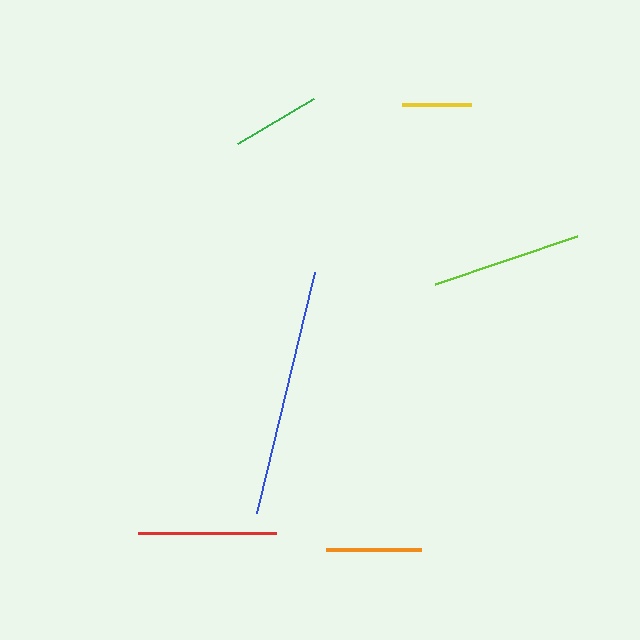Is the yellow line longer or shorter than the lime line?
The lime line is longer than the yellow line.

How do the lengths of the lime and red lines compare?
The lime and red lines are approximately the same length.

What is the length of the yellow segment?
The yellow segment is approximately 70 pixels long.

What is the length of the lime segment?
The lime segment is approximately 150 pixels long.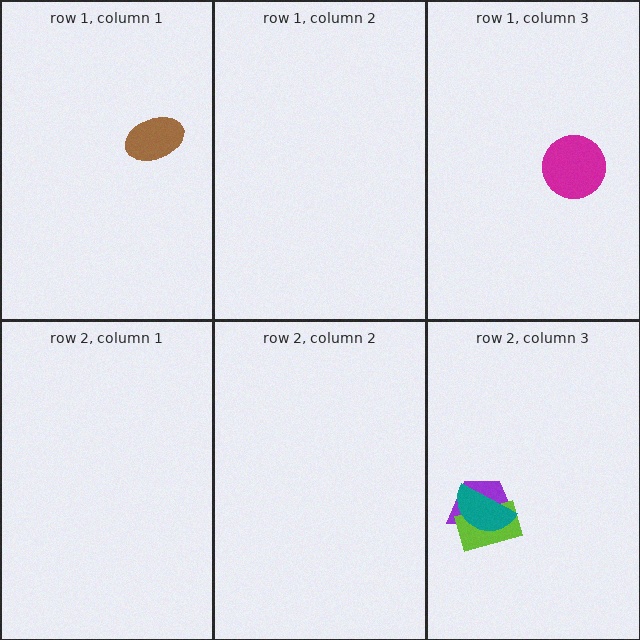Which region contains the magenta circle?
The row 1, column 3 region.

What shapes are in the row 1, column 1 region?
The brown ellipse.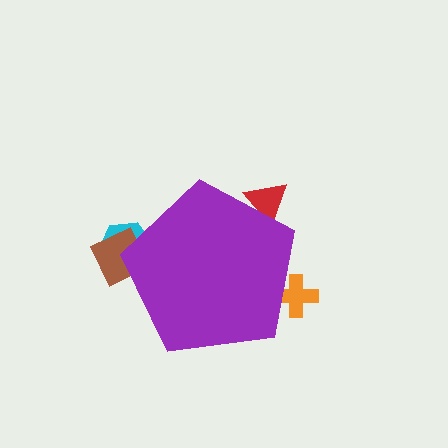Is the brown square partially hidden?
Yes, the brown square is partially hidden behind the purple pentagon.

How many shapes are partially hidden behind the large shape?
4 shapes are partially hidden.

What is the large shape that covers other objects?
A purple pentagon.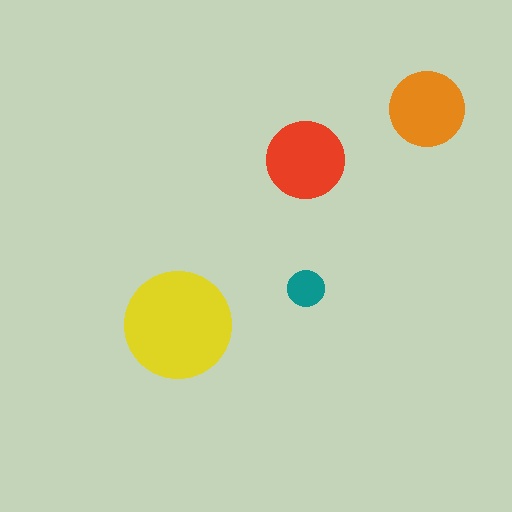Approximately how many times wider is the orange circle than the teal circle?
About 2 times wider.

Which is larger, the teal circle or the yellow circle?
The yellow one.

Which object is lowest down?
The yellow circle is bottommost.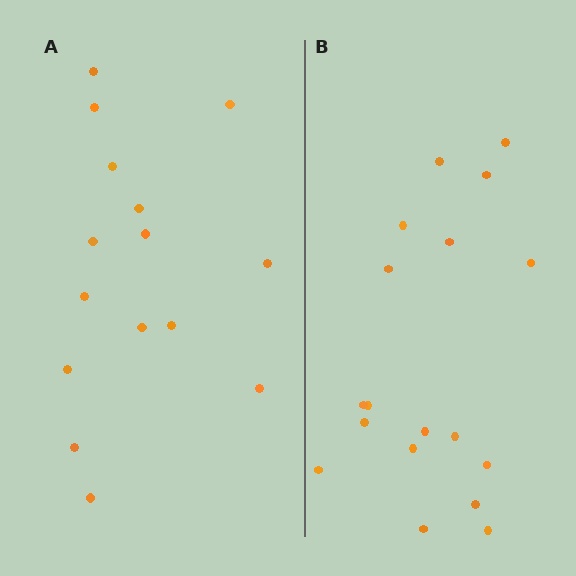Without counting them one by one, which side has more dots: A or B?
Region B (the right region) has more dots.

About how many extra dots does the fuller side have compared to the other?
Region B has just a few more — roughly 2 or 3 more dots than region A.